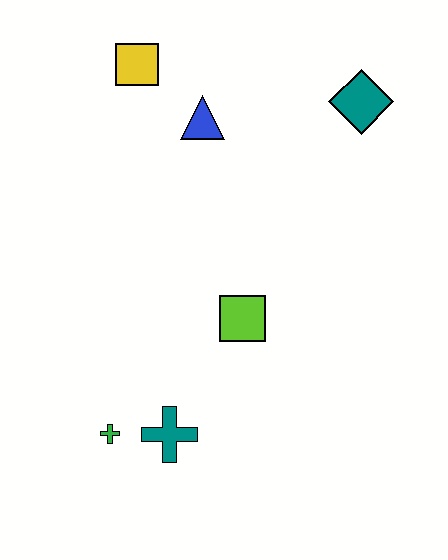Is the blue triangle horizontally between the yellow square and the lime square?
Yes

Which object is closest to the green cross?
The teal cross is closest to the green cross.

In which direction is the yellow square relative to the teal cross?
The yellow square is above the teal cross.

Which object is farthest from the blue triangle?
The green cross is farthest from the blue triangle.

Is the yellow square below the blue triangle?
No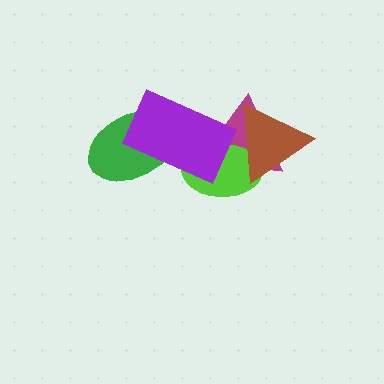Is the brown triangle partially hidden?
No, no other shape covers it.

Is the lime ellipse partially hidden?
Yes, it is partially covered by another shape.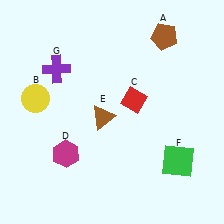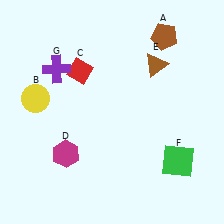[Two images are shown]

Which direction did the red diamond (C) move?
The red diamond (C) moved left.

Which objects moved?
The objects that moved are: the red diamond (C), the brown triangle (E).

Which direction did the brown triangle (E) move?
The brown triangle (E) moved right.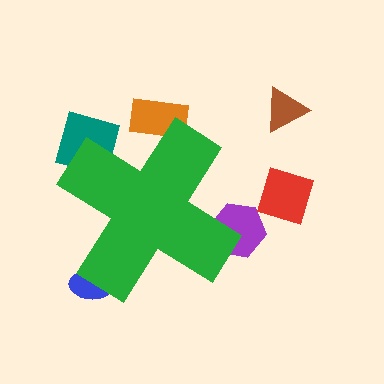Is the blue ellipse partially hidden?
Yes, the blue ellipse is partially hidden behind the green cross.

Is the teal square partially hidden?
Yes, the teal square is partially hidden behind the green cross.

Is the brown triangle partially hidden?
No, the brown triangle is fully visible.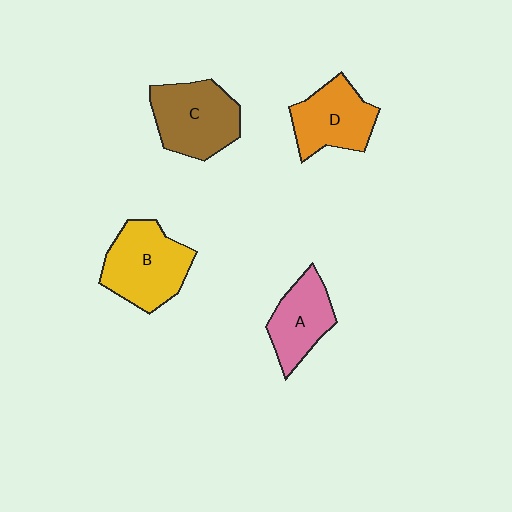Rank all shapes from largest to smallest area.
From largest to smallest: B (yellow), C (brown), D (orange), A (pink).